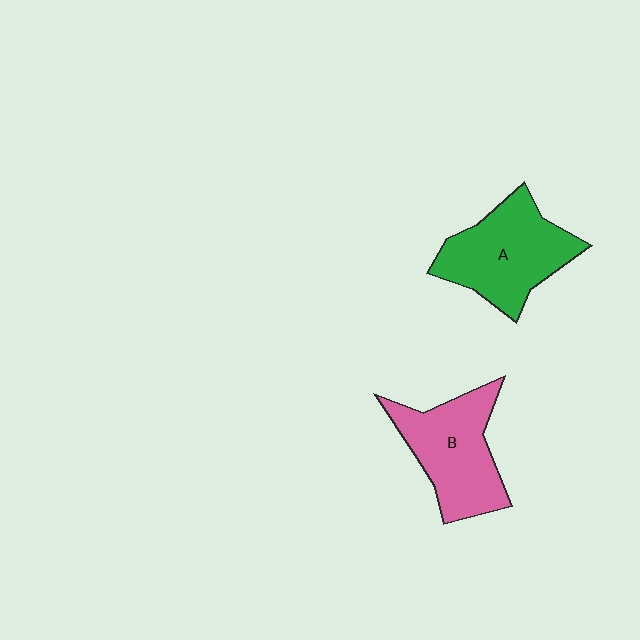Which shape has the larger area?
Shape A (green).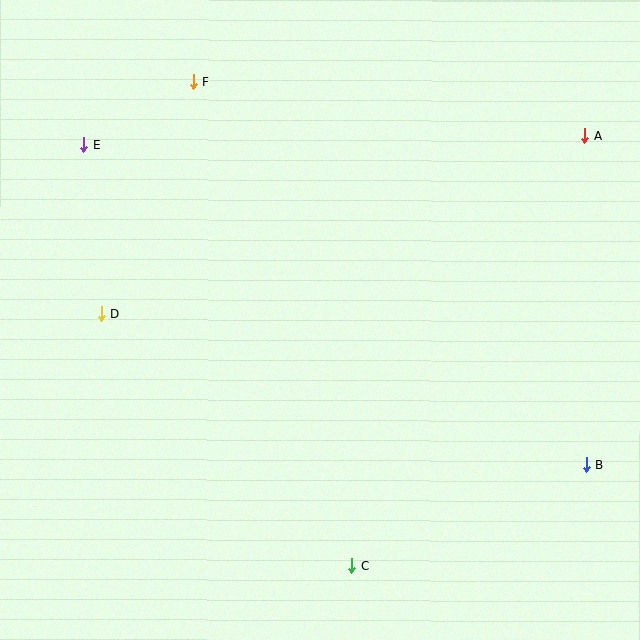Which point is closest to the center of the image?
Point D at (101, 314) is closest to the center.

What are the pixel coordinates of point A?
Point A is at (585, 136).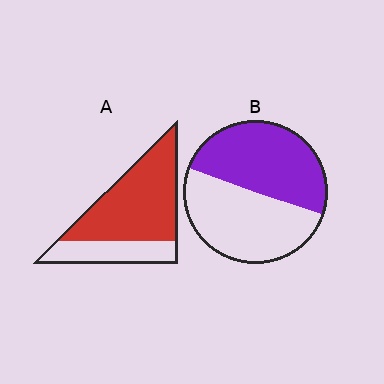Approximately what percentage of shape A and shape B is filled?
A is approximately 70% and B is approximately 50%.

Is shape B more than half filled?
Roughly half.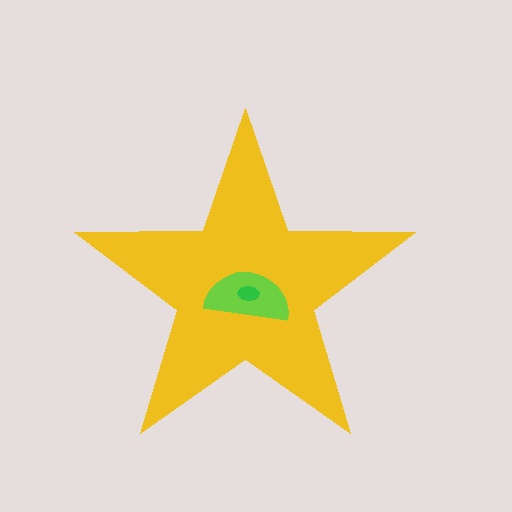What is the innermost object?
The green ellipse.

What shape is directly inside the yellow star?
The lime semicircle.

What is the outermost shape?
The yellow star.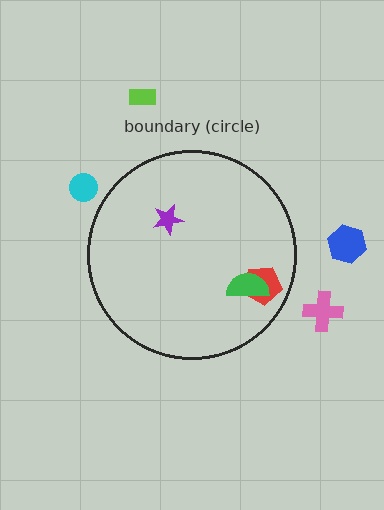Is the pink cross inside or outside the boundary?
Outside.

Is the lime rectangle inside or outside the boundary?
Outside.